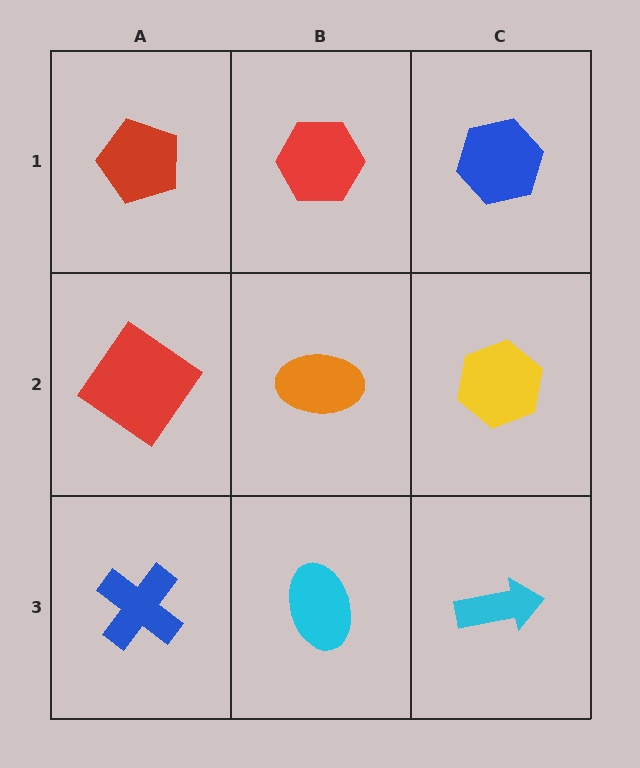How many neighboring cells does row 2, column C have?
3.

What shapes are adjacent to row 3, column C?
A yellow hexagon (row 2, column C), a cyan ellipse (row 3, column B).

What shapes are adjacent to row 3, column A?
A red diamond (row 2, column A), a cyan ellipse (row 3, column B).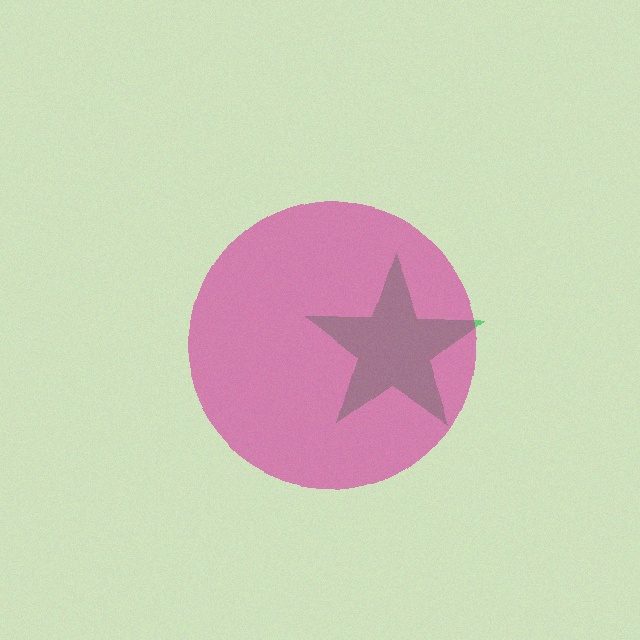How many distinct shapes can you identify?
There are 2 distinct shapes: a green star, a magenta circle.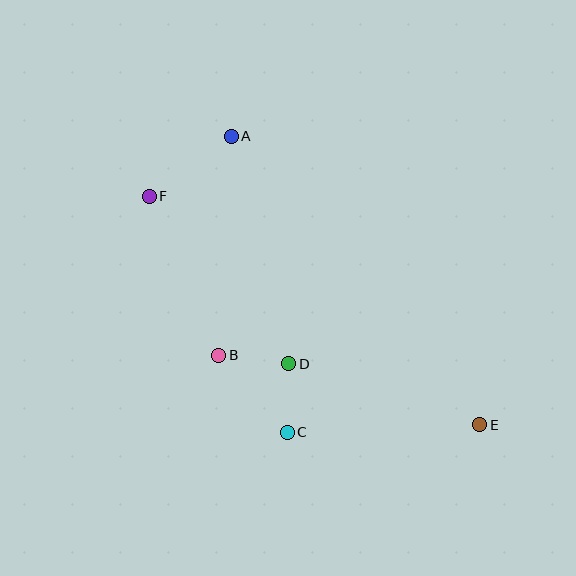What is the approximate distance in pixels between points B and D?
The distance between B and D is approximately 71 pixels.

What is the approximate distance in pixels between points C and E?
The distance between C and E is approximately 193 pixels.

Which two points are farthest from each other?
Points E and F are farthest from each other.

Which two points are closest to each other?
Points C and D are closest to each other.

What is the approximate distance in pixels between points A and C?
The distance between A and C is approximately 301 pixels.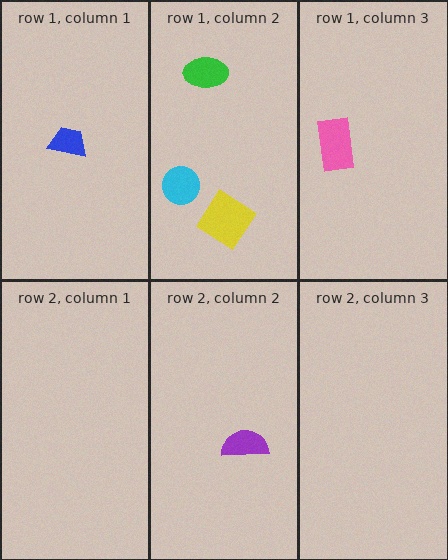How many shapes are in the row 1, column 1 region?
1.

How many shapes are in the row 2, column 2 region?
1.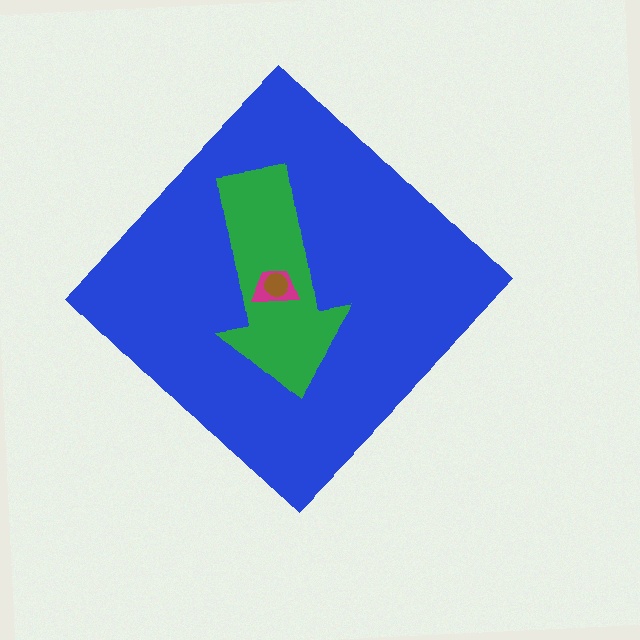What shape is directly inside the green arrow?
The magenta trapezoid.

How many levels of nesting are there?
4.